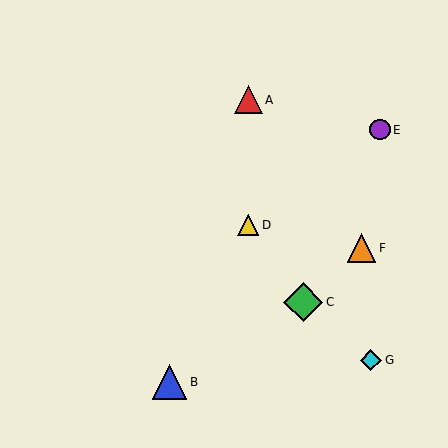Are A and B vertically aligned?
No, A is at x≈248 and B is at x≈169.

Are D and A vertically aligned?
Yes, both are at x≈248.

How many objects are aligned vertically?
2 objects (A, D) are aligned vertically.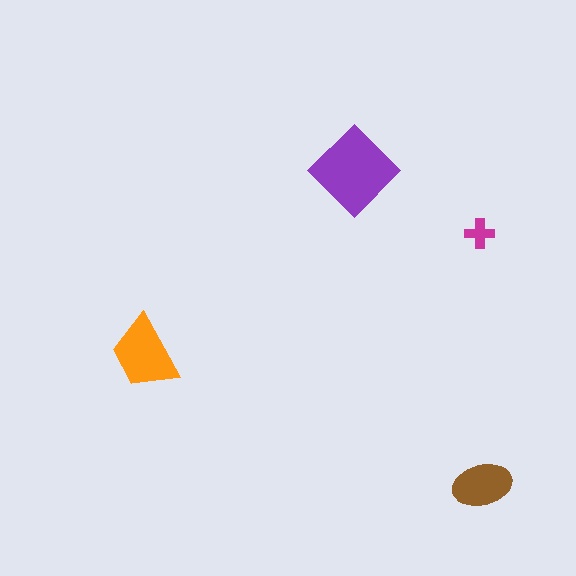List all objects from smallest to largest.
The magenta cross, the brown ellipse, the orange trapezoid, the purple diamond.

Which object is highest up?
The purple diamond is topmost.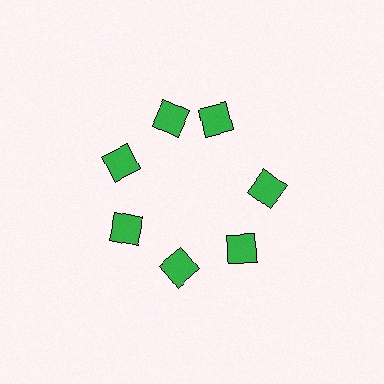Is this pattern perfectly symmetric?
No. The 7 green squares are arranged in a ring, but one element near the 1 o'clock position is rotated out of alignment along the ring, breaking the 7-fold rotational symmetry.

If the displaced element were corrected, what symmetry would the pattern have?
It would have 7-fold rotational symmetry — the pattern would map onto itself every 51 degrees.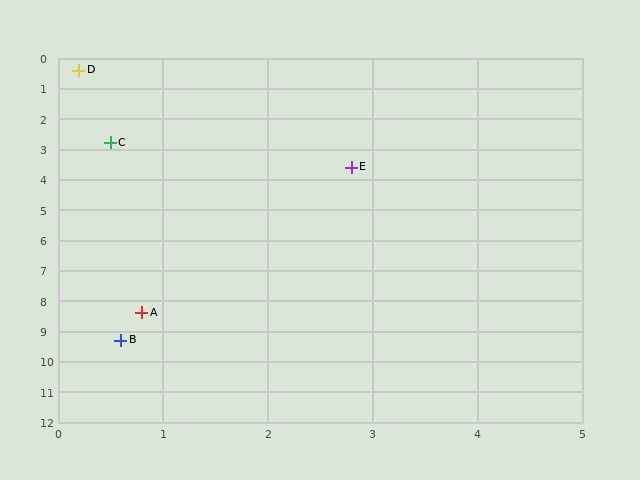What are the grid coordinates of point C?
Point C is at approximately (0.5, 2.8).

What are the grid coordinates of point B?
Point B is at approximately (0.6, 9.3).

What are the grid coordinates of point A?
Point A is at approximately (0.8, 8.4).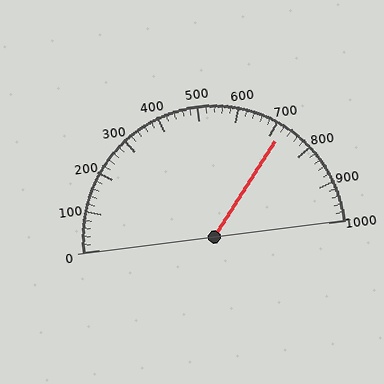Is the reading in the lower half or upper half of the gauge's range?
The reading is in the upper half of the range (0 to 1000).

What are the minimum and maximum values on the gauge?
The gauge ranges from 0 to 1000.